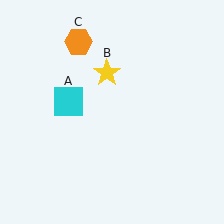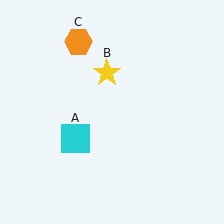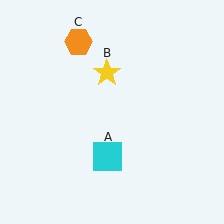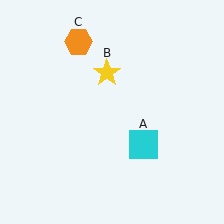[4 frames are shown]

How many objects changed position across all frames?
1 object changed position: cyan square (object A).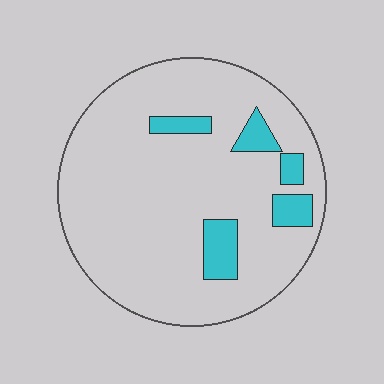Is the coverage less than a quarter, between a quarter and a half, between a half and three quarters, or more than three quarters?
Less than a quarter.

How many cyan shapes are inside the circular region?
5.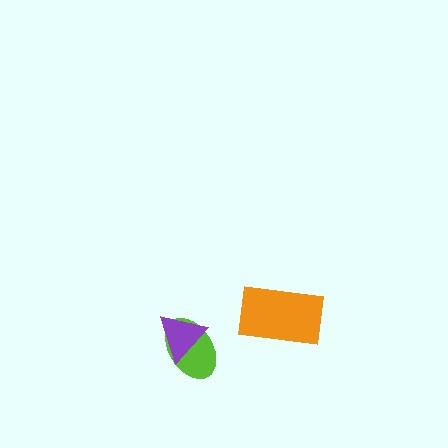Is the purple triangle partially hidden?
No, no other shape covers it.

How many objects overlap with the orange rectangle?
0 objects overlap with the orange rectangle.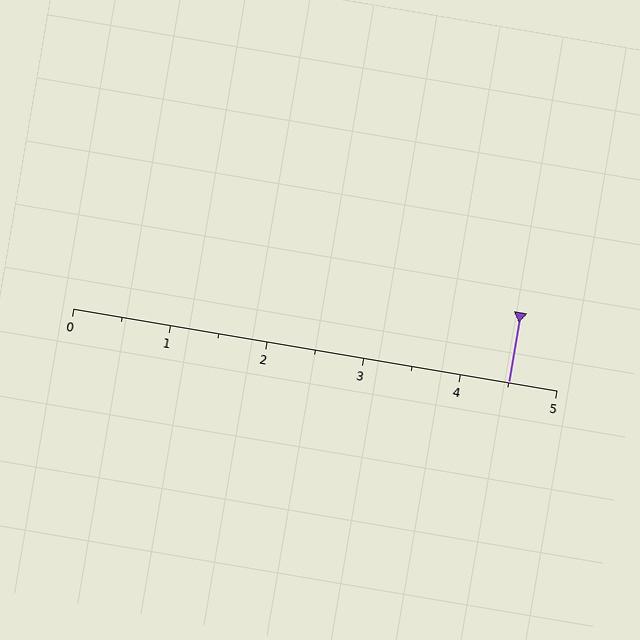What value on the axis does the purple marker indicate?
The marker indicates approximately 4.5.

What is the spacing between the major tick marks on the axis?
The major ticks are spaced 1 apart.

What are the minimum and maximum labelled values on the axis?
The axis runs from 0 to 5.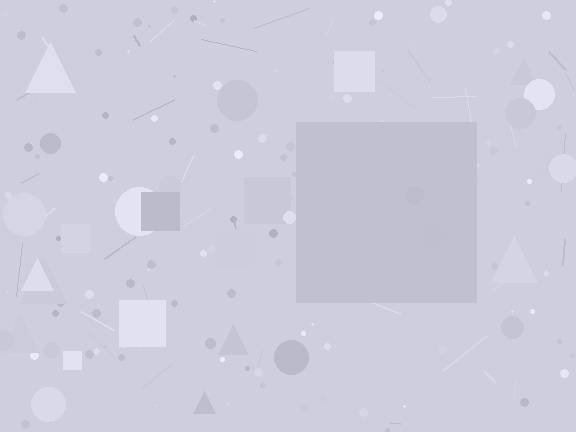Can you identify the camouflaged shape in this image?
The camouflaged shape is a square.